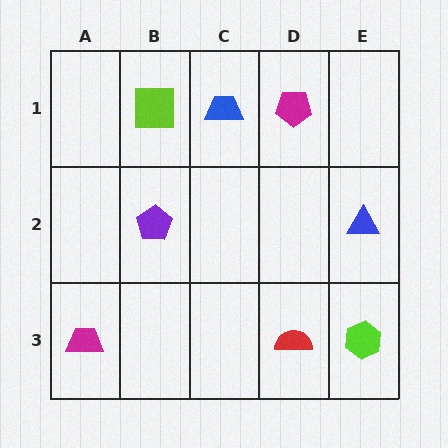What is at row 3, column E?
A lime hexagon.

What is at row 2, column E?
A blue triangle.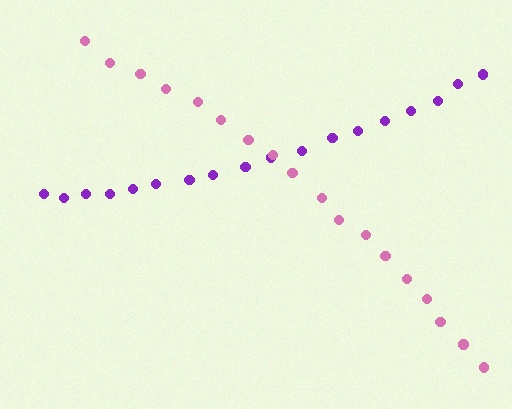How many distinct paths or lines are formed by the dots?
There are 2 distinct paths.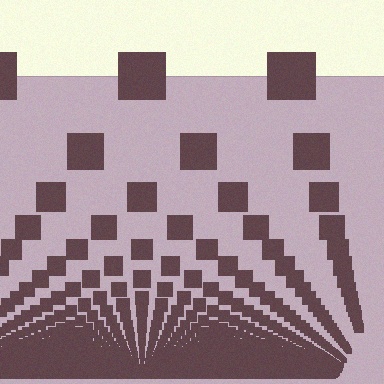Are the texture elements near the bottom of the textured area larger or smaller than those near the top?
Smaller. The gradient is inverted — elements near the bottom are smaller and denser.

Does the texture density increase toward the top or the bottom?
Density increases toward the bottom.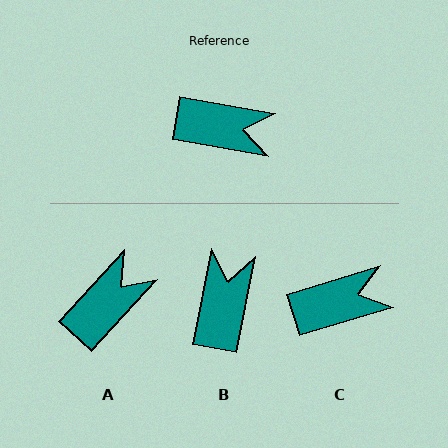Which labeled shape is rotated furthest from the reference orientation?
B, about 89 degrees away.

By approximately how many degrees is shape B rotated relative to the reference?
Approximately 89 degrees counter-clockwise.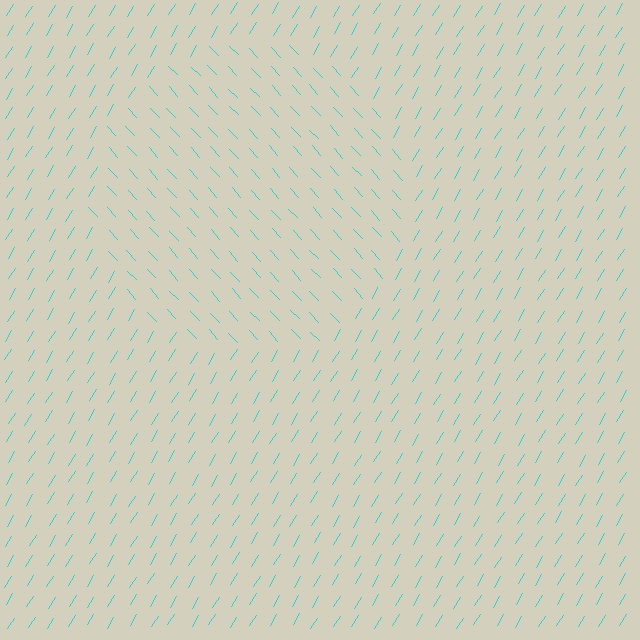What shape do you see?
I see a circle.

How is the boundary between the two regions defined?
The boundary is defined purely by a change in line orientation (approximately 74 degrees difference). All lines are the same color and thickness.